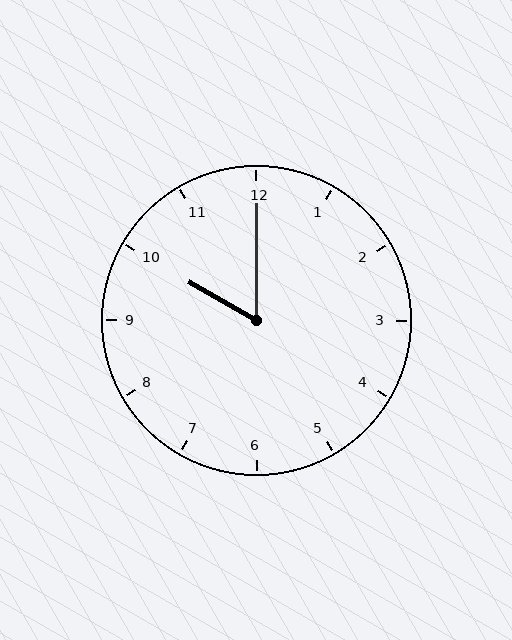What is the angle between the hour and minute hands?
Approximately 60 degrees.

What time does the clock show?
10:00.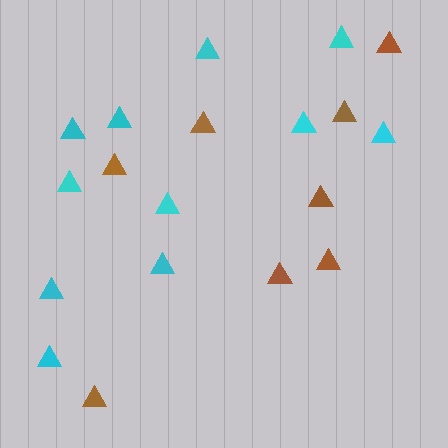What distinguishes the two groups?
There are 2 groups: one group of cyan triangles (11) and one group of brown triangles (8).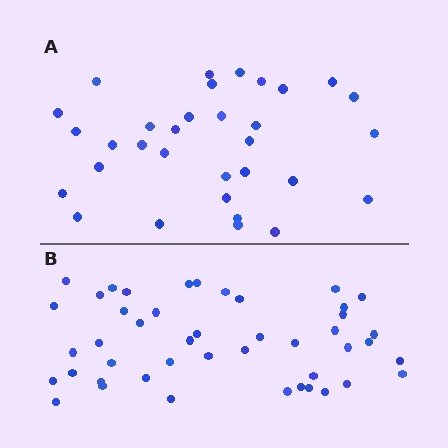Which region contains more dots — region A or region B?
Region B (the bottom region) has more dots.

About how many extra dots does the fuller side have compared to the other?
Region B has approximately 15 more dots than region A.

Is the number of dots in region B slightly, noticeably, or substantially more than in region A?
Region B has noticeably more, but not dramatically so. The ratio is roughly 1.4 to 1.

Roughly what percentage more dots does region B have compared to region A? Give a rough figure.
About 40% more.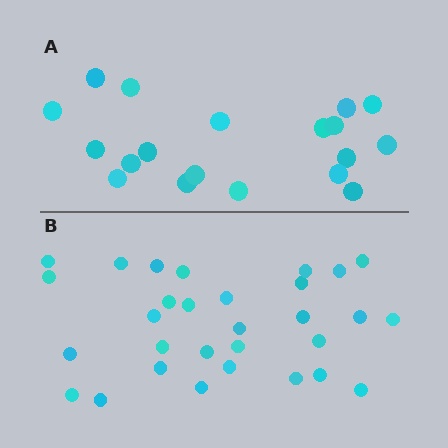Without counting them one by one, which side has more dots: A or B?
Region B (the bottom region) has more dots.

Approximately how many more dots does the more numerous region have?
Region B has roughly 12 or so more dots than region A.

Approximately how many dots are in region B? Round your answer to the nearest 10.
About 30 dots.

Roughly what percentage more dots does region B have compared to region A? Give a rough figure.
About 60% more.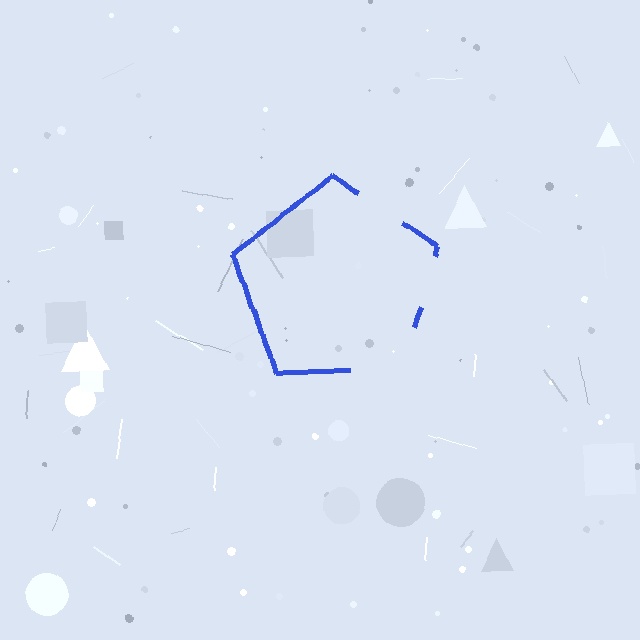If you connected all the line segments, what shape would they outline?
They would outline a pentagon.